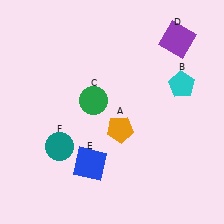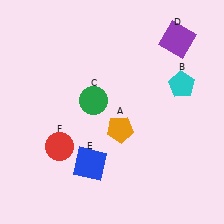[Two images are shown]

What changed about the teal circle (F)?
In Image 1, F is teal. In Image 2, it changed to red.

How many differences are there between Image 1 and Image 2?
There is 1 difference between the two images.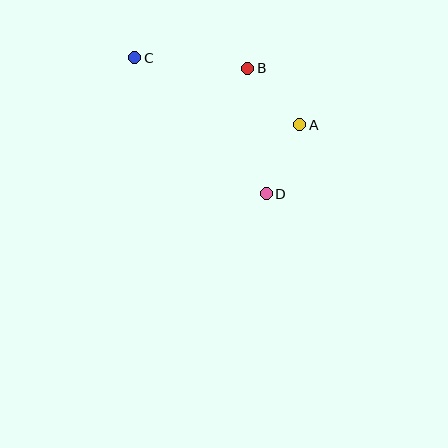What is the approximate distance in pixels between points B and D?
The distance between B and D is approximately 127 pixels.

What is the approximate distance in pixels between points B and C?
The distance between B and C is approximately 114 pixels.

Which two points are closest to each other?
Points A and D are closest to each other.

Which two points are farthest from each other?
Points C and D are farthest from each other.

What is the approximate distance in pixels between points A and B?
The distance between A and B is approximately 77 pixels.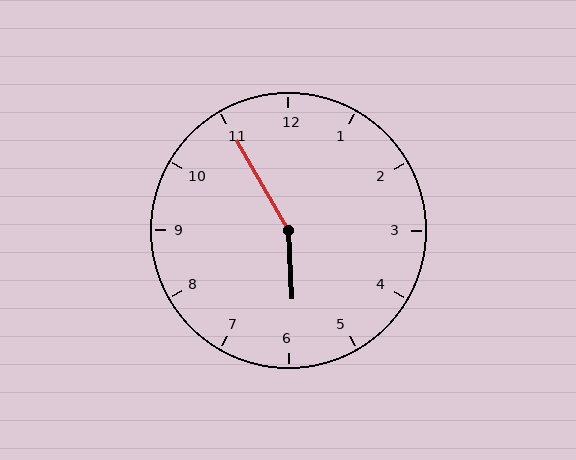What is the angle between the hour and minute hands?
Approximately 152 degrees.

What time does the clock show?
5:55.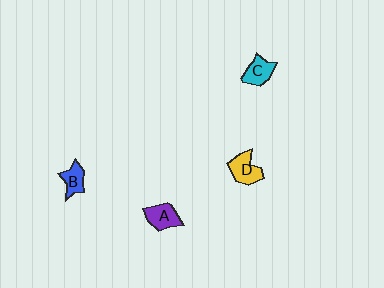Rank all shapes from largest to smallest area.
From largest to smallest: D (yellow), A (purple), C (cyan), B (blue).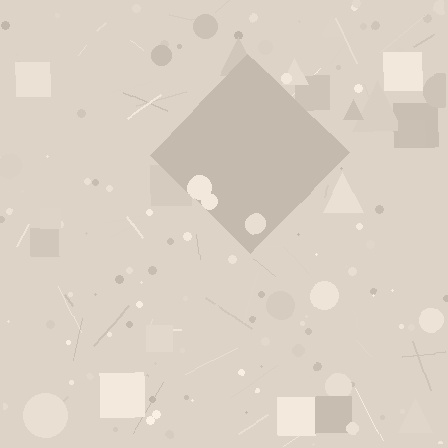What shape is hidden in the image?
A diamond is hidden in the image.